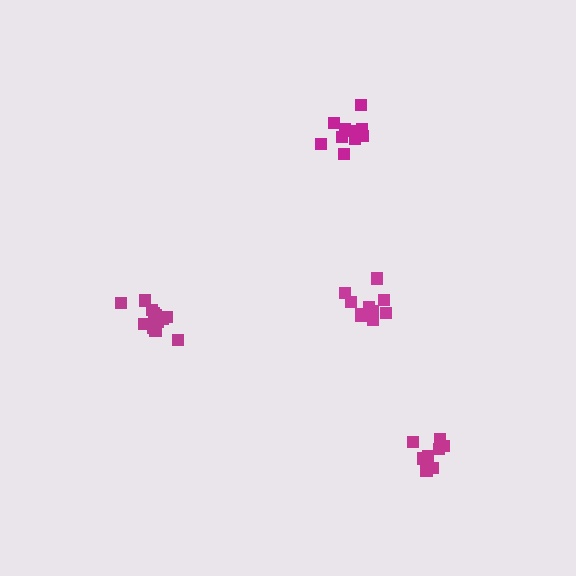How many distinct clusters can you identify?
There are 4 distinct clusters.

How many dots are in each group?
Group 1: 10 dots, Group 2: 10 dots, Group 3: 13 dots, Group 4: 8 dots (41 total).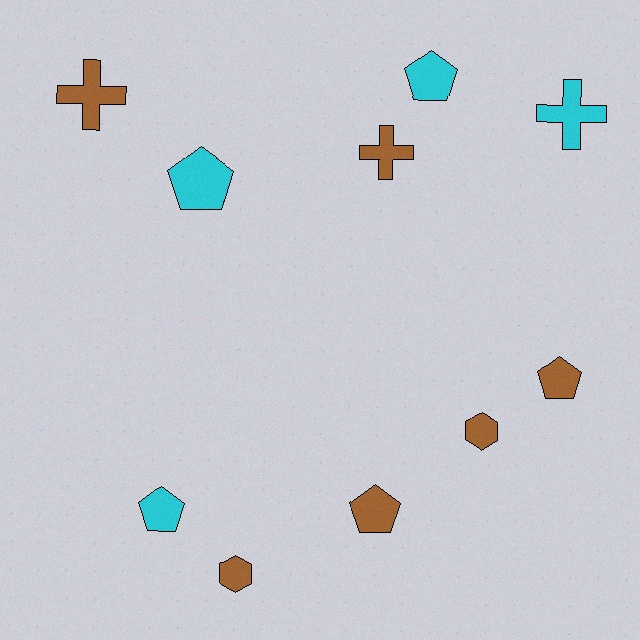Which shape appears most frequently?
Pentagon, with 5 objects.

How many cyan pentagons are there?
There are 3 cyan pentagons.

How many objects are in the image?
There are 10 objects.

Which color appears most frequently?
Brown, with 6 objects.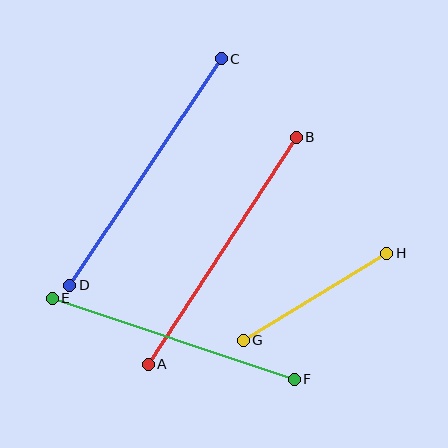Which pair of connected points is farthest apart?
Points C and D are farthest apart.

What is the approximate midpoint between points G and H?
The midpoint is at approximately (315, 297) pixels.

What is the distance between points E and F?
The distance is approximately 256 pixels.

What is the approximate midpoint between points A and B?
The midpoint is at approximately (222, 251) pixels.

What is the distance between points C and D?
The distance is approximately 273 pixels.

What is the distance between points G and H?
The distance is approximately 168 pixels.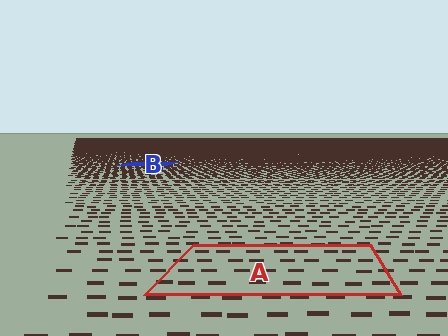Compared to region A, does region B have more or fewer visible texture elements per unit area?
Region B has more texture elements per unit area — they are packed more densely because it is farther away.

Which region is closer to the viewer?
Region A is closer. The texture elements there are larger and more spread out.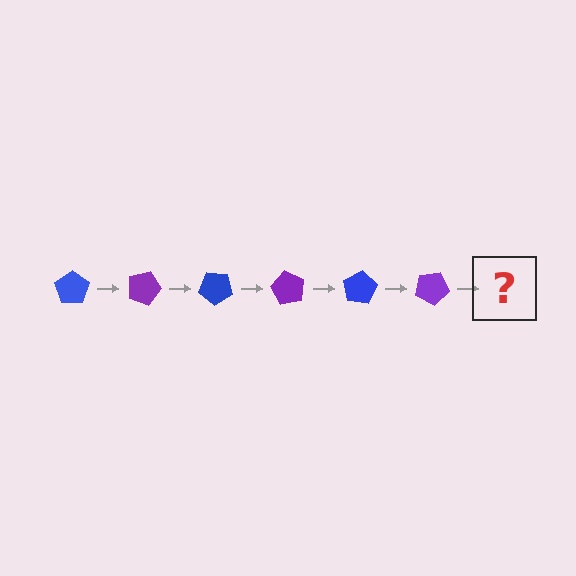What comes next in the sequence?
The next element should be a blue pentagon, rotated 120 degrees from the start.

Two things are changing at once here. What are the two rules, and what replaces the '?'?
The two rules are that it rotates 20 degrees each step and the color cycles through blue and purple. The '?' should be a blue pentagon, rotated 120 degrees from the start.